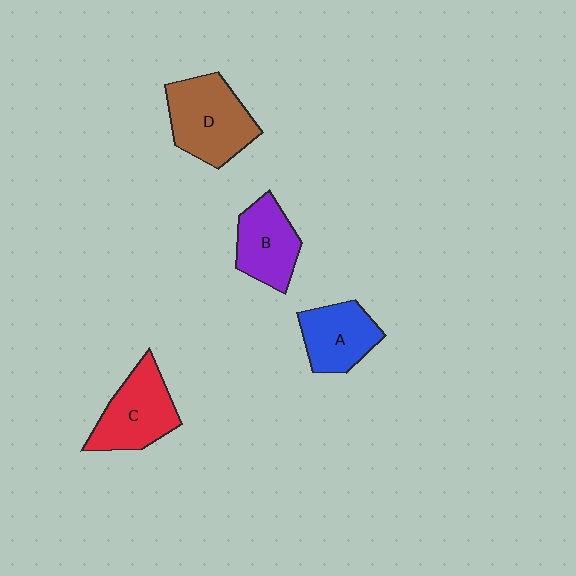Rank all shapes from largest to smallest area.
From largest to smallest: D (brown), C (red), B (purple), A (blue).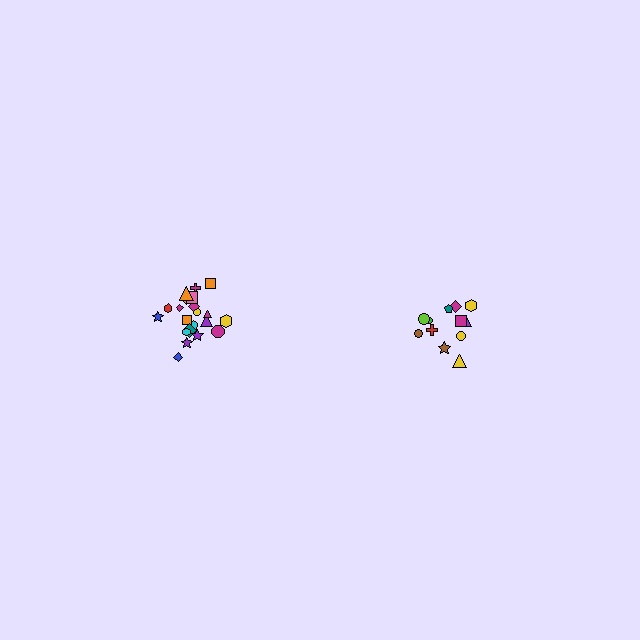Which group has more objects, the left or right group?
The left group.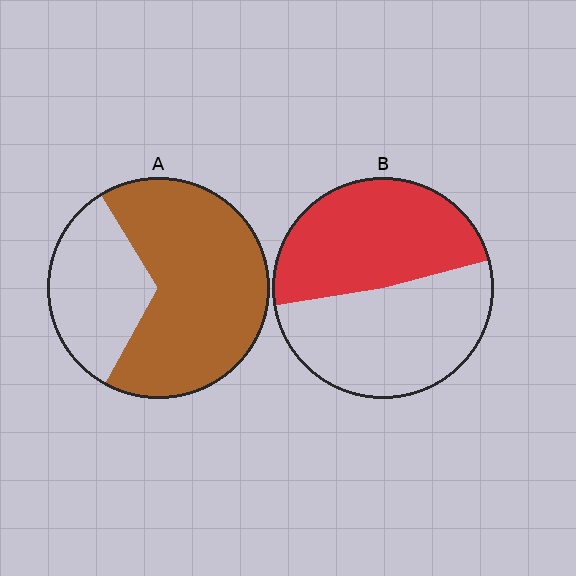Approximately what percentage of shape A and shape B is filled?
A is approximately 65% and B is approximately 50%.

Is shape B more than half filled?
Roughly half.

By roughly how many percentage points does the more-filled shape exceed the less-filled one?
By roughly 20 percentage points (A over B).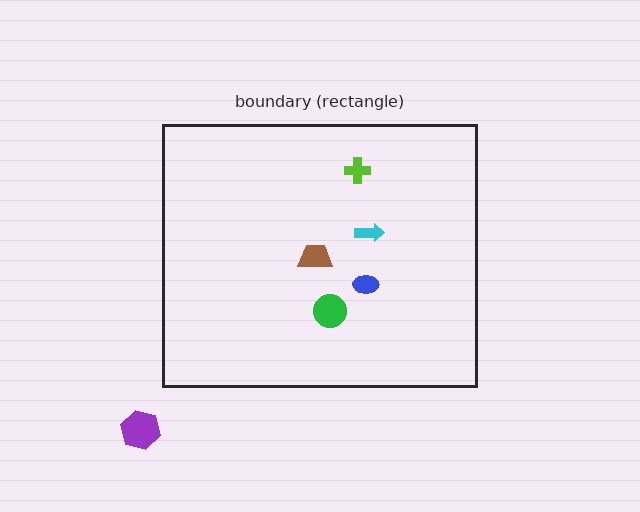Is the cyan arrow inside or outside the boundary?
Inside.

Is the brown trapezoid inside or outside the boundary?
Inside.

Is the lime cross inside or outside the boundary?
Inside.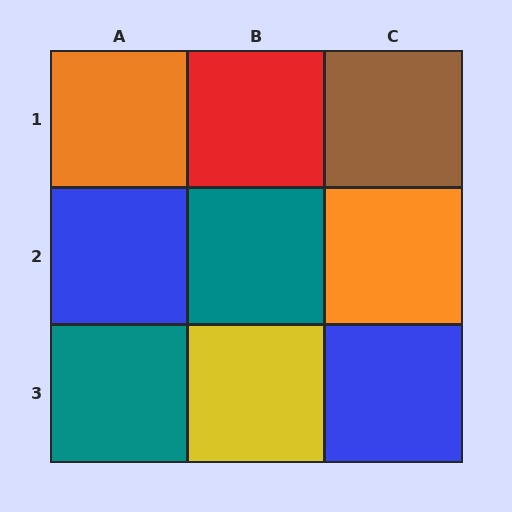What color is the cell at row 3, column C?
Blue.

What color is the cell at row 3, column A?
Teal.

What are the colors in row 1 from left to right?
Orange, red, brown.